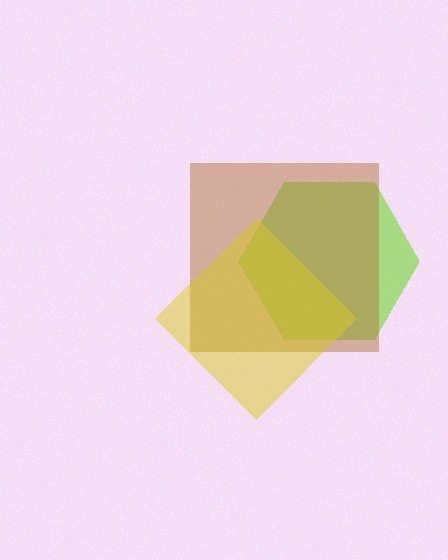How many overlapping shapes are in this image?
There are 3 overlapping shapes in the image.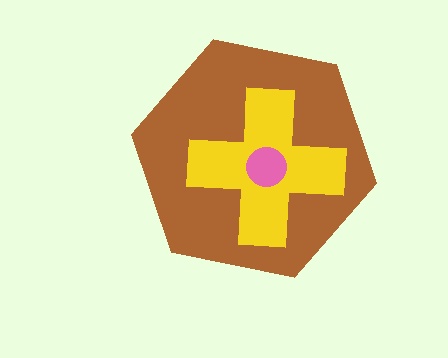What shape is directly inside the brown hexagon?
The yellow cross.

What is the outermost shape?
The brown hexagon.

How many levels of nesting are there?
3.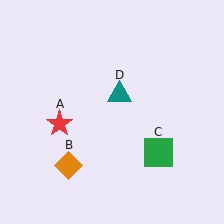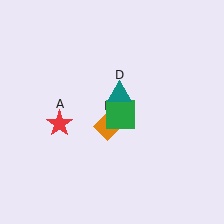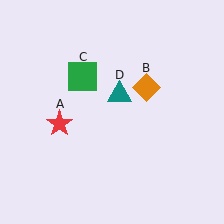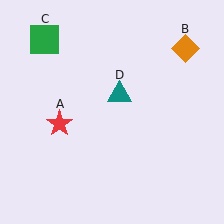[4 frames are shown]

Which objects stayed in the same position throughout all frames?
Red star (object A) and teal triangle (object D) remained stationary.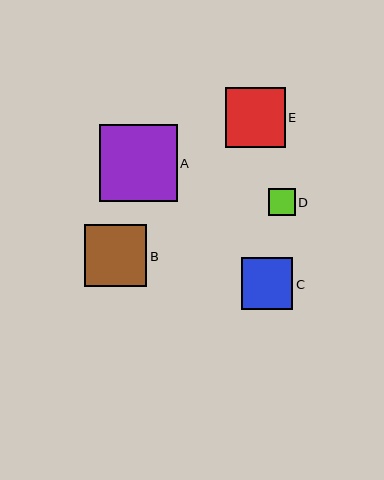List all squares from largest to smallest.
From largest to smallest: A, B, E, C, D.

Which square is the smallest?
Square D is the smallest with a size of approximately 27 pixels.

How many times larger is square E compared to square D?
Square E is approximately 2.2 times the size of square D.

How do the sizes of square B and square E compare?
Square B and square E are approximately the same size.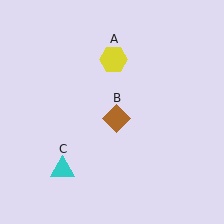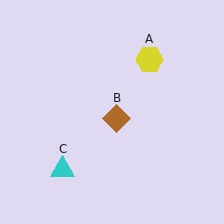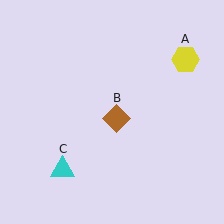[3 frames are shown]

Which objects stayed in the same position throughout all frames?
Brown diamond (object B) and cyan triangle (object C) remained stationary.